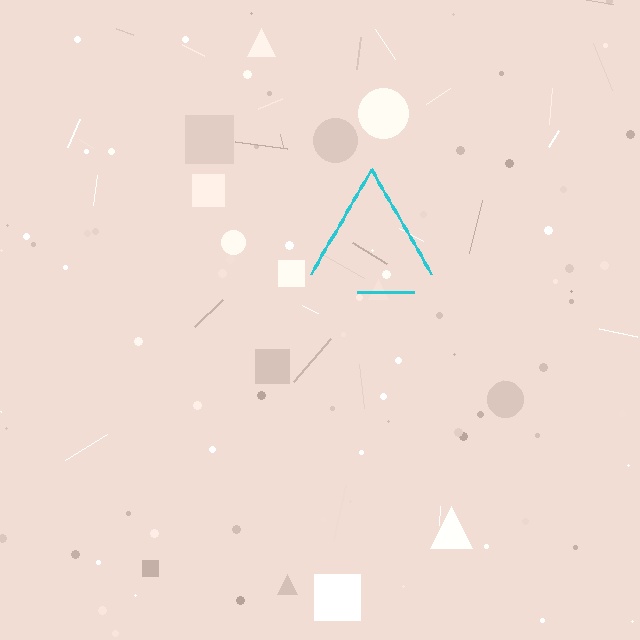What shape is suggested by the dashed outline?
The dashed outline suggests a triangle.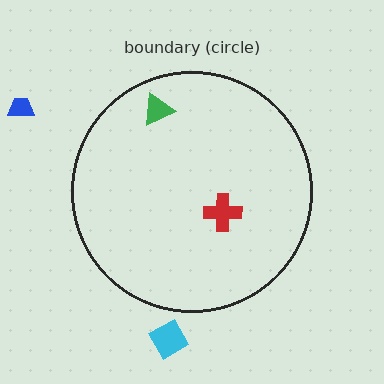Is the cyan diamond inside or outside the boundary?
Outside.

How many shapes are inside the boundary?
2 inside, 2 outside.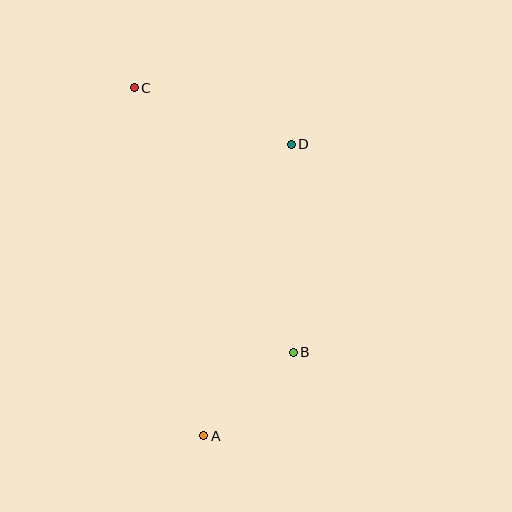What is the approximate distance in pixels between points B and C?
The distance between B and C is approximately 309 pixels.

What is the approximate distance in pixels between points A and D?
The distance between A and D is approximately 305 pixels.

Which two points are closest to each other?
Points A and B are closest to each other.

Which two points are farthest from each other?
Points A and C are farthest from each other.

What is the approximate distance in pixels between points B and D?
The distance between B and D is approximately 208 pixels.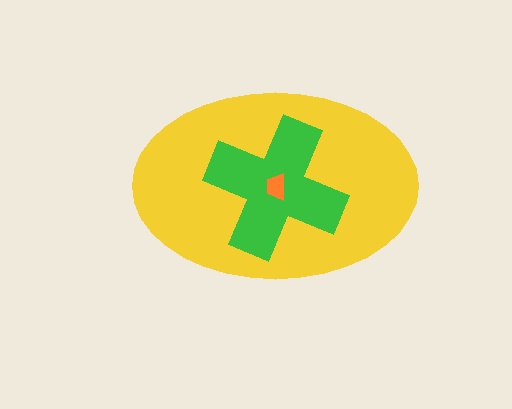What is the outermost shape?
The yellow ellipse.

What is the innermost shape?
The orange trapezoid.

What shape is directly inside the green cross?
The orange trapezoid.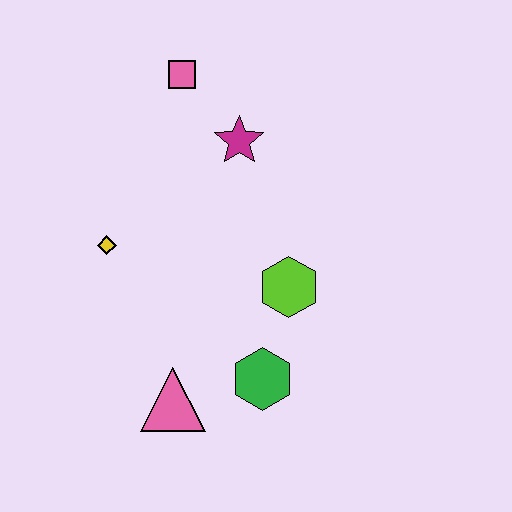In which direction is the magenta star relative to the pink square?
The magenta star is below the pink square.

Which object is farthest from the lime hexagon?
The pink square is farthest from the lime hexagon.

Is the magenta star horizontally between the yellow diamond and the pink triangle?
No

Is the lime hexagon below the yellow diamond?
Yes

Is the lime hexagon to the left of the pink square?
No